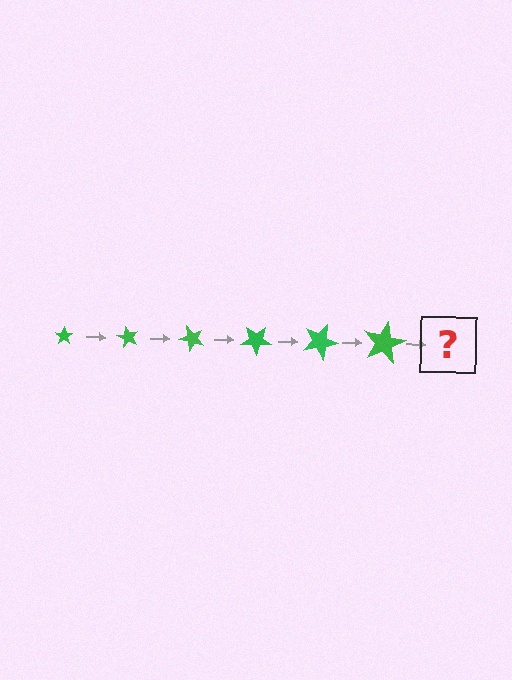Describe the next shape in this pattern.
It should be a star, larger than the previous one and rotated 360 degrees from the start.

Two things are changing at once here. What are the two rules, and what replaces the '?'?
The two rules are that the star grows larger each step and it rotates 60 degrees each step. The '?' should be a star, larger than the previous one and rotated 360 degrees from the start.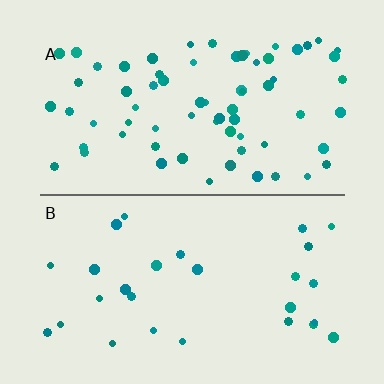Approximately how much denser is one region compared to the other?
Approximately 2.4× — region A over region B.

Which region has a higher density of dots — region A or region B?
A (the top).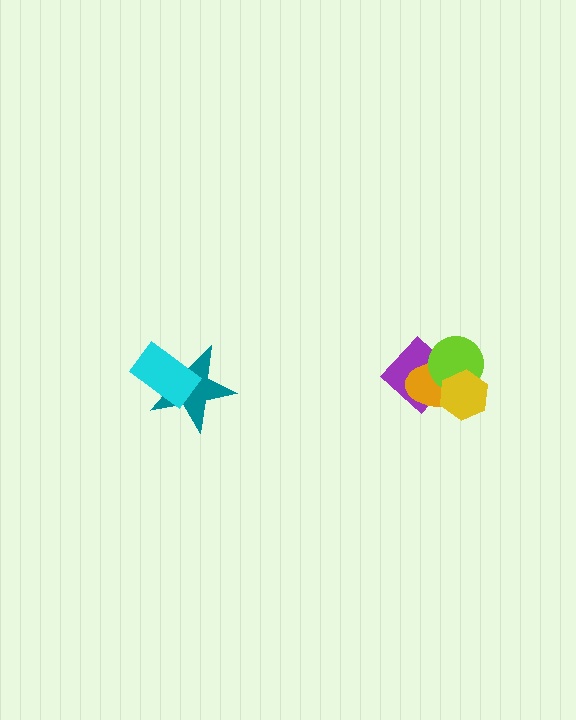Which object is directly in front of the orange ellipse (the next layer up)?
The lime circle is directly in front of the orange ellipse.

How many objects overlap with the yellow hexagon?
3 objects overlap with the yellow hexagon.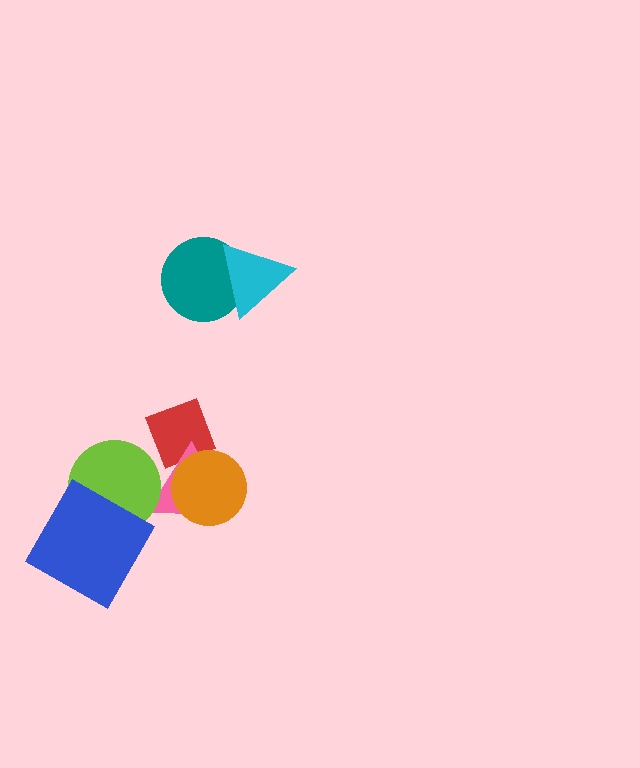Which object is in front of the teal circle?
The cyan triangle is in front of the teal circle.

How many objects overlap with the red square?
1 object overlaps with the red square.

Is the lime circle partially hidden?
Yes, it is partially covered by another shape.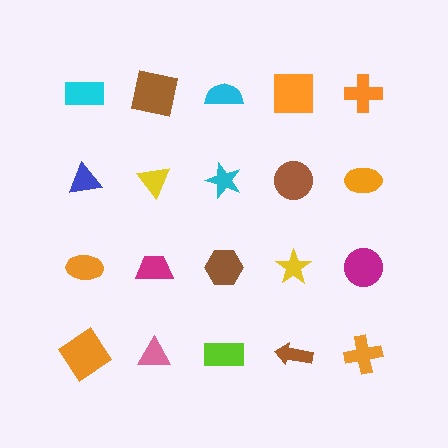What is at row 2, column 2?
A yellow triangle.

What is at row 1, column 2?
A brown square.